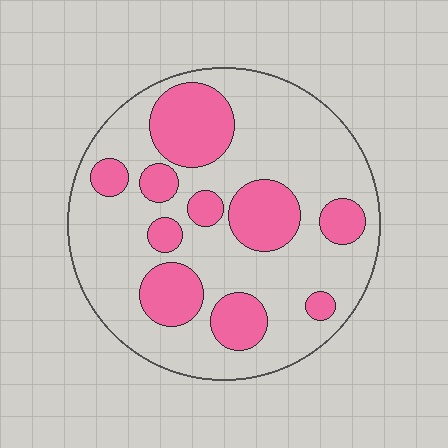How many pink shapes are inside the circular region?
10.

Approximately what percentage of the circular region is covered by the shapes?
Approximately 30%.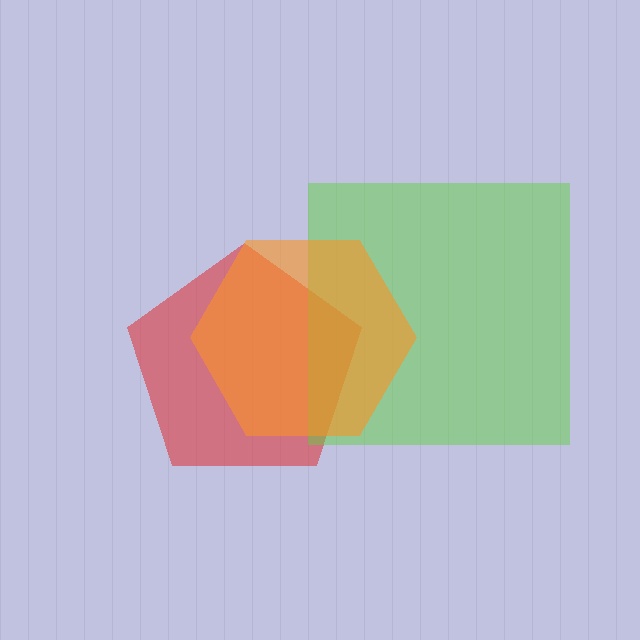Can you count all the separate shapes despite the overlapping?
Yes, there are 3 separate shapes.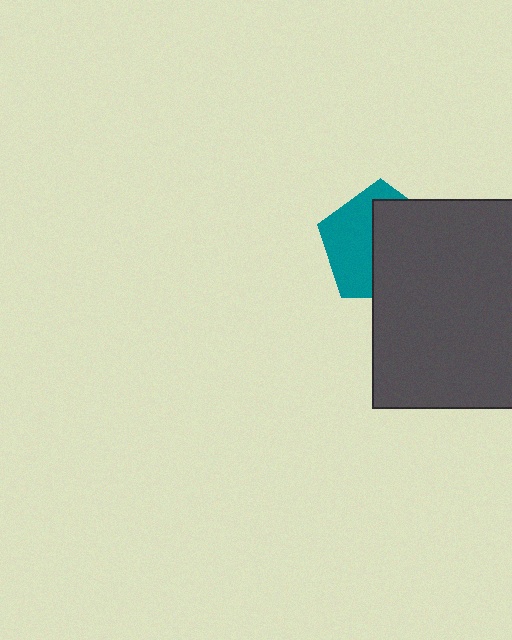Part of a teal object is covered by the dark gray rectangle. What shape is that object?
It is a pentagon.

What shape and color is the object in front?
The object in front is a dark gray rectangle.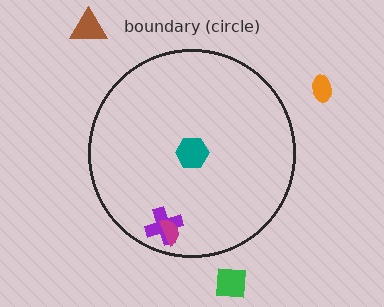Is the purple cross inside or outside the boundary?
Inside.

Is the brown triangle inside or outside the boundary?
Outside.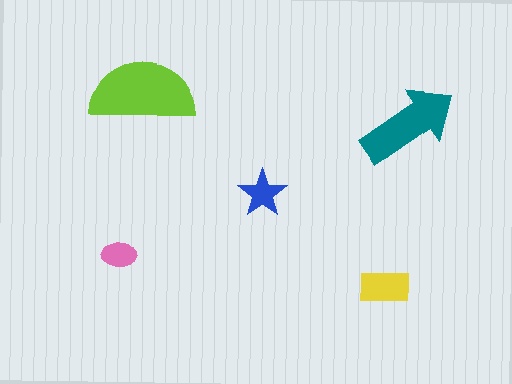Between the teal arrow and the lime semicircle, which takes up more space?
The lime semicircle.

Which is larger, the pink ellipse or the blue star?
The blue star.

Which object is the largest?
The lime semicircle.